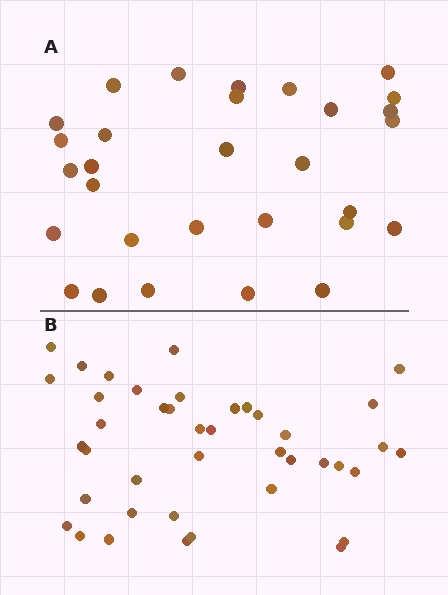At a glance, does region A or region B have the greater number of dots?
Region B (the bottom region) has more dots.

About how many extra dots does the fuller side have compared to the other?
Region B has roughly 12 or so more dots than region A.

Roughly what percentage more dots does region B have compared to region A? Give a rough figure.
About 35% more.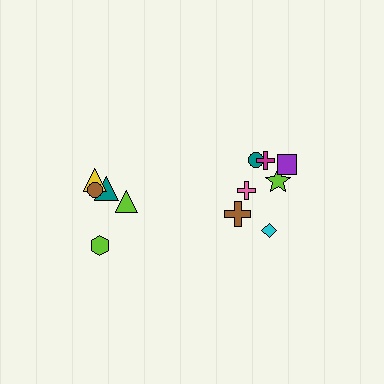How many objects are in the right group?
There are 7 objects.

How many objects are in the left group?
There are 5 objects.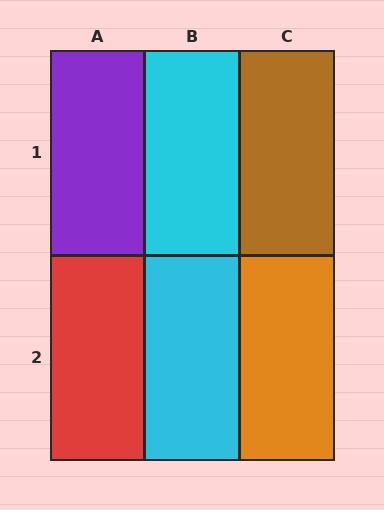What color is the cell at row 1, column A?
Purple.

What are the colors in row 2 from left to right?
Red, cyan, orange.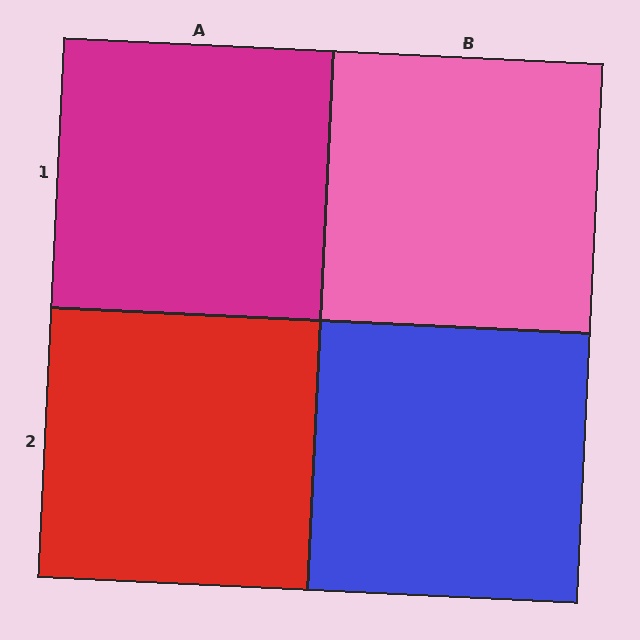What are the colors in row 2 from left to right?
Red, blue.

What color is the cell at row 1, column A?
Magenta.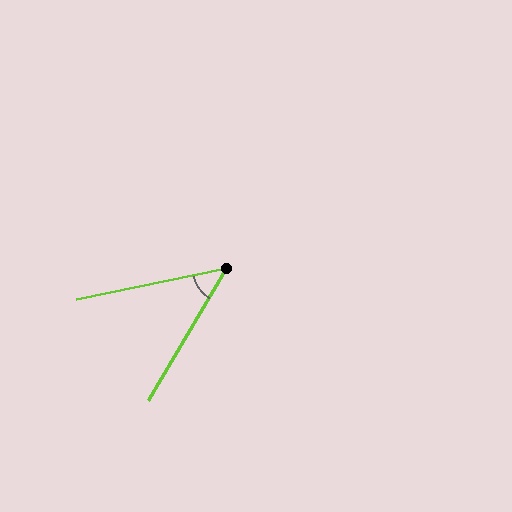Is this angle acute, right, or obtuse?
It is acute.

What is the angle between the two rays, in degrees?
Approximately 48 degrees.